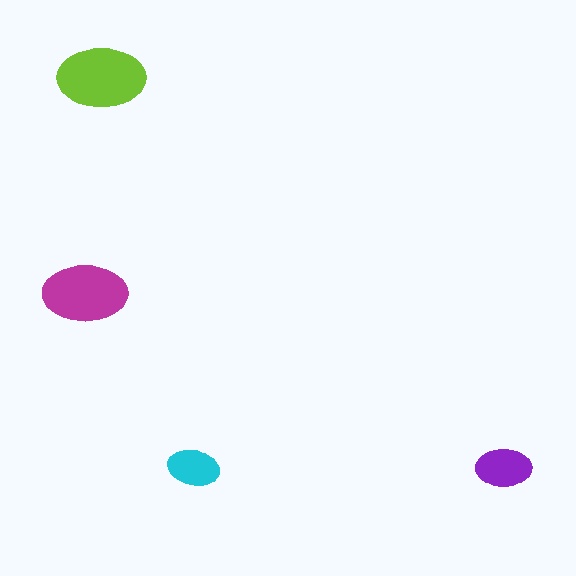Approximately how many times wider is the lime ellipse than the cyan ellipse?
About 1.5 times wider.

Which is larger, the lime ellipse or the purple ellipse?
The lime one.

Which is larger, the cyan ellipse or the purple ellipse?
The purple one.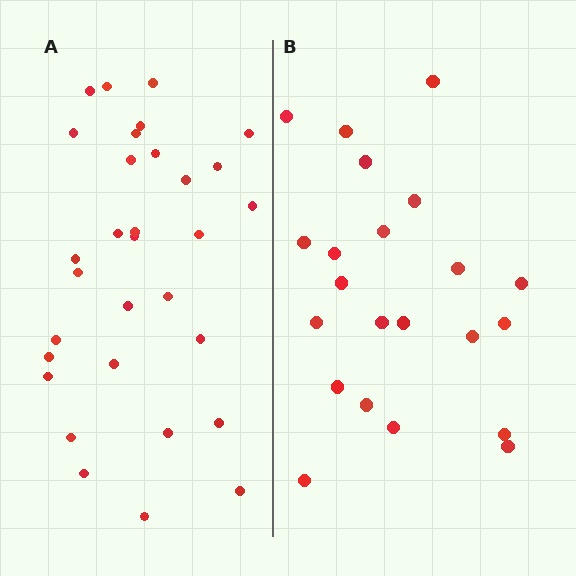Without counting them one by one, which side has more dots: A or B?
Region A (the left region) has more dots.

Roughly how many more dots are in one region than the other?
Region A has roughly 8 or so more dots than region B.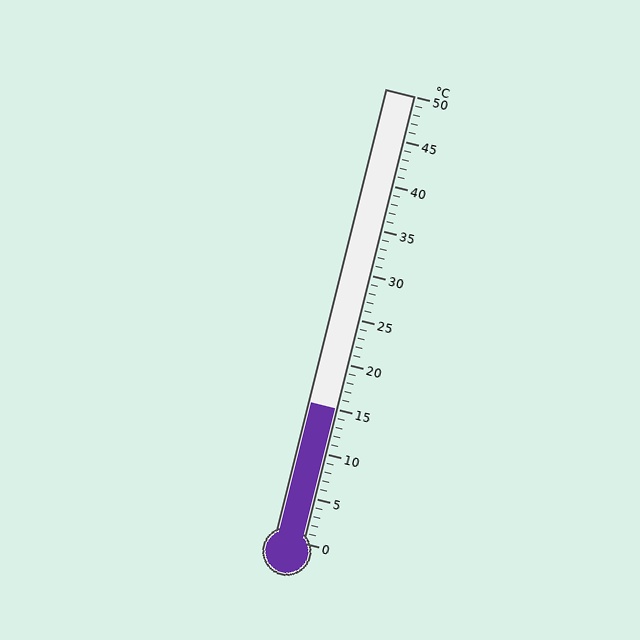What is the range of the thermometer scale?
The thermometer scale ranges from 0°C to 50°C.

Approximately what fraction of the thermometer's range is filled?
The thermometer is filled to approximately 30% of its range.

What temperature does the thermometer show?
The thermometer shows approximately 15°C.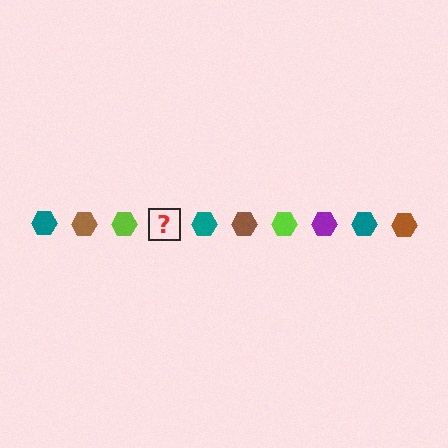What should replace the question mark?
The question mark should be replaced with a purple hexagon.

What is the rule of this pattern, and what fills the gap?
The rule is that the pattern cycles through teal, brown, lime, purple hexagons. The gap should be filled with a purple hexagon.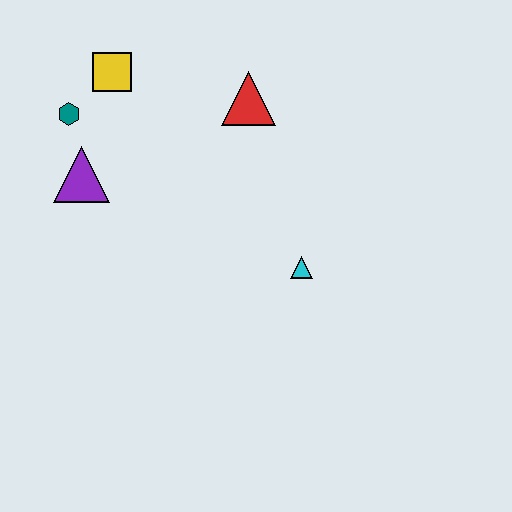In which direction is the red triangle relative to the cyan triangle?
The red triangle is above the cyan triangle.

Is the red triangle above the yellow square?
No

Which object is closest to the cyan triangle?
The red triangle is closest to the cyan triangle.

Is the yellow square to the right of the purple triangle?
Yes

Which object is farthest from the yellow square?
The cyan triangle is farthest from the yellow square.